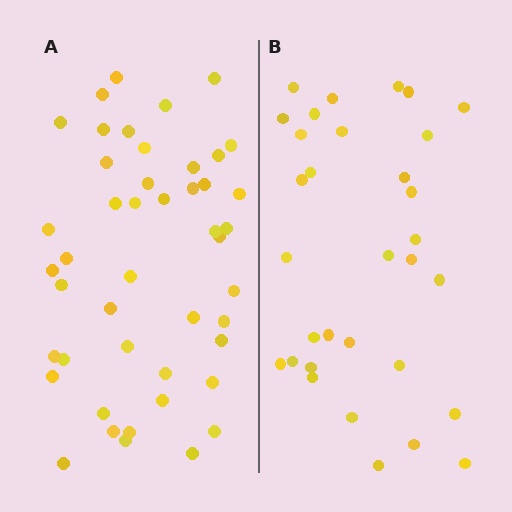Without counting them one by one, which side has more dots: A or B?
Region A (the left region) has more dots.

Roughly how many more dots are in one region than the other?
Region A has approximately 15 more dots than region B.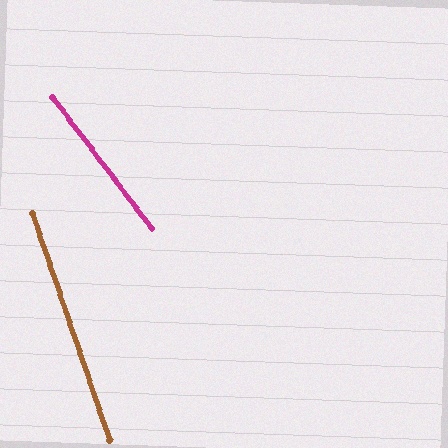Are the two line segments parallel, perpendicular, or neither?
Neither parallel nor perpendicular — they differ by about 18°.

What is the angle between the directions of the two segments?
Approximately 18 degrees.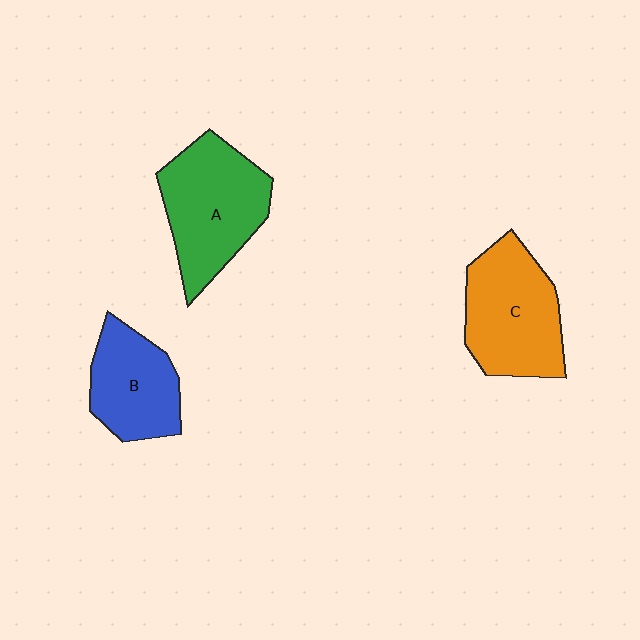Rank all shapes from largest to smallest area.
From largest to smallest: A (green), C (orange), B (blue).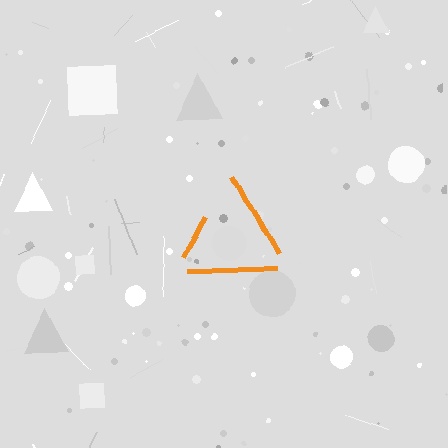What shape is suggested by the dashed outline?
The dashed outline suggests a triangle.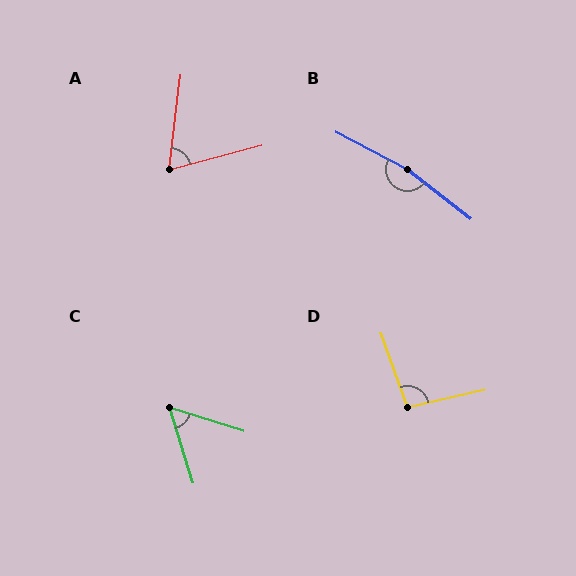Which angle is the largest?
B, at approximately 169 degrees.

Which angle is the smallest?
C, at approximately 55 degrees.